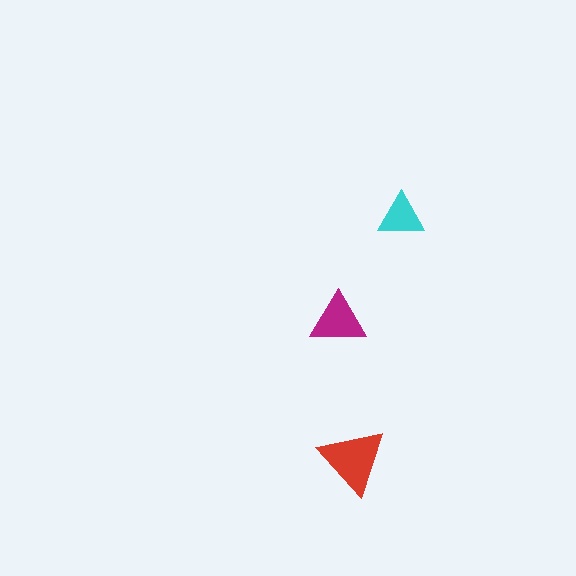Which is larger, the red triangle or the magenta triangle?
The red one.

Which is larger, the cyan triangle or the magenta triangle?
The magenta one.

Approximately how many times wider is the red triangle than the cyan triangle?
About 1.5 times wider.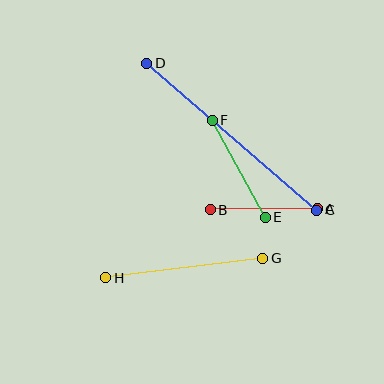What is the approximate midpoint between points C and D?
The midpoint is at approximately (232, 137) pixels.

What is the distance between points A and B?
The distance is approximately 107 pixels.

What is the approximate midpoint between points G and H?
The midpoint is at approximately (184, 268) pixels.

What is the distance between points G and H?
The distance is approximately 158 pixels.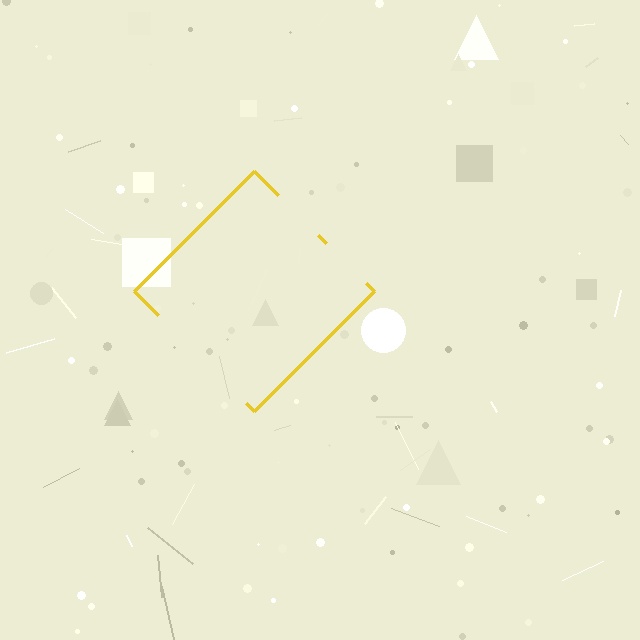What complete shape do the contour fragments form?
The contour fragments form a diamond.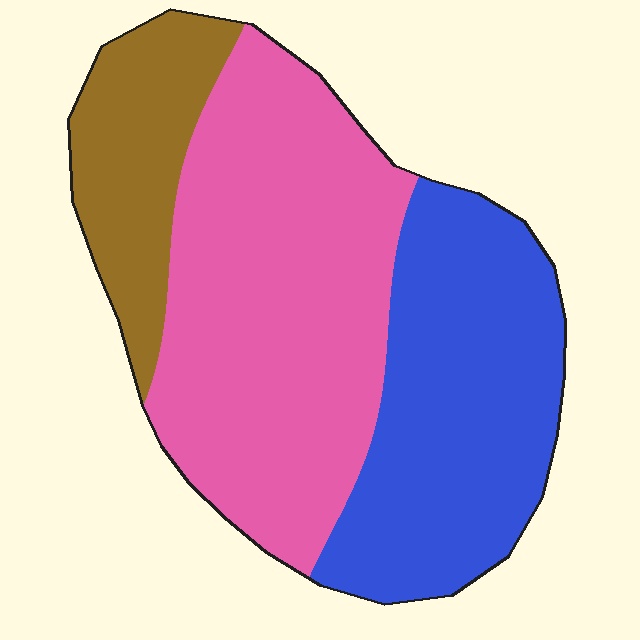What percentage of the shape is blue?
Blue takes up between a quarter and a half of the shape.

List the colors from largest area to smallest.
From largest to smallest: pink, blue, brown.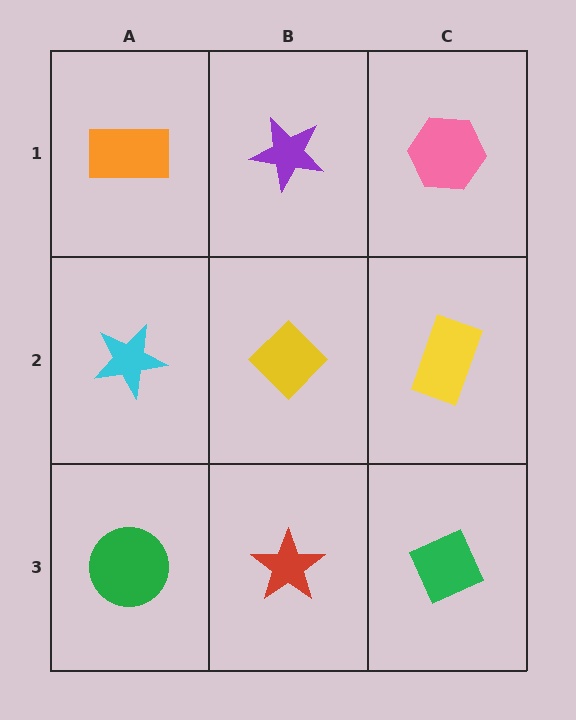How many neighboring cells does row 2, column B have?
4.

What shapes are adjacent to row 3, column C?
A yellow rectangle (row 2, column C), a red star (row 3, column B).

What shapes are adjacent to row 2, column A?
An orange rectangle (row 1, column A), a green circle (row 3, column A), a yellow diamond (row 2, column B).